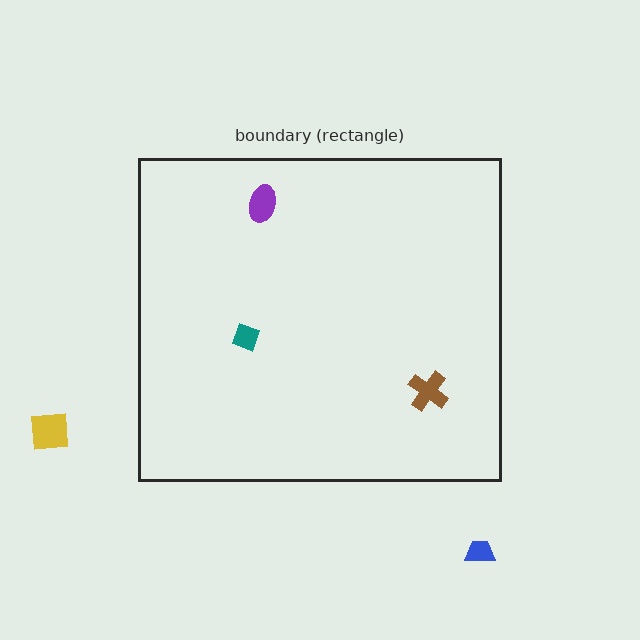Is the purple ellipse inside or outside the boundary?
Inside.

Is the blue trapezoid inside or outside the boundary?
Outside.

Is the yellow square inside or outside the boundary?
Outside.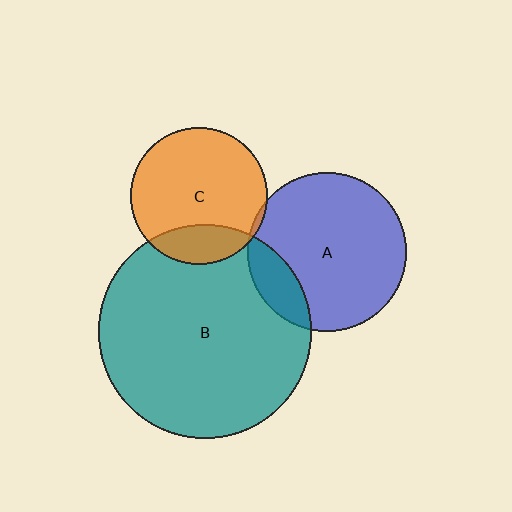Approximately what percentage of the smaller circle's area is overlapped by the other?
Approximately 15%.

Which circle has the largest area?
Circle B (teal).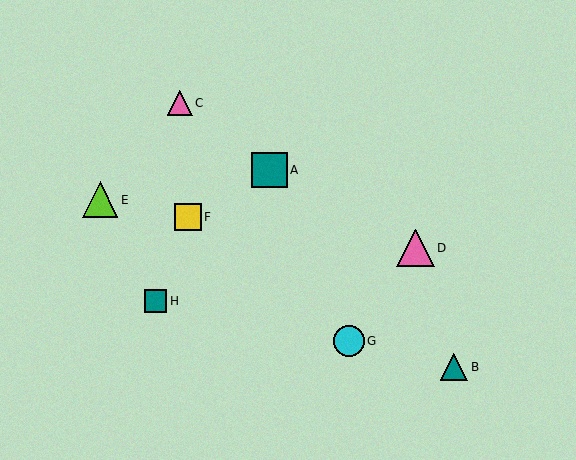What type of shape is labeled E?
Shape E is a lime triangle.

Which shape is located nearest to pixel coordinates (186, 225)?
The yellow square (labeled F) at (188, 217) is nearest to that location.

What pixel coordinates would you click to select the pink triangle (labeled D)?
Click at (416, 248) to select the pink triangle D.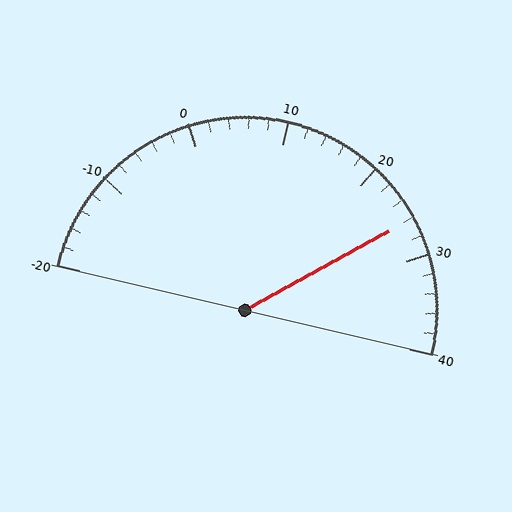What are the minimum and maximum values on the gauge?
The gauge ranges from -20 to 40.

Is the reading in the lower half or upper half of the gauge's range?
The reading is in the upper half of the range (-20 to 40).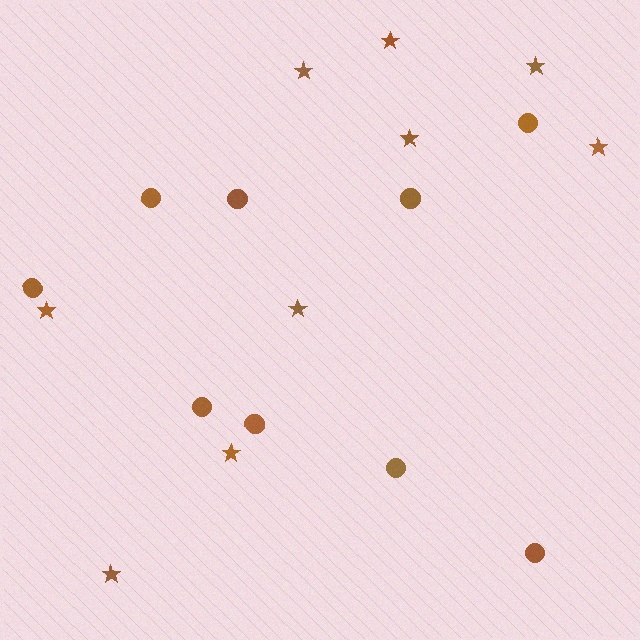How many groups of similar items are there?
There are 2 groups: one group of circles (9) and one group of stars (9).